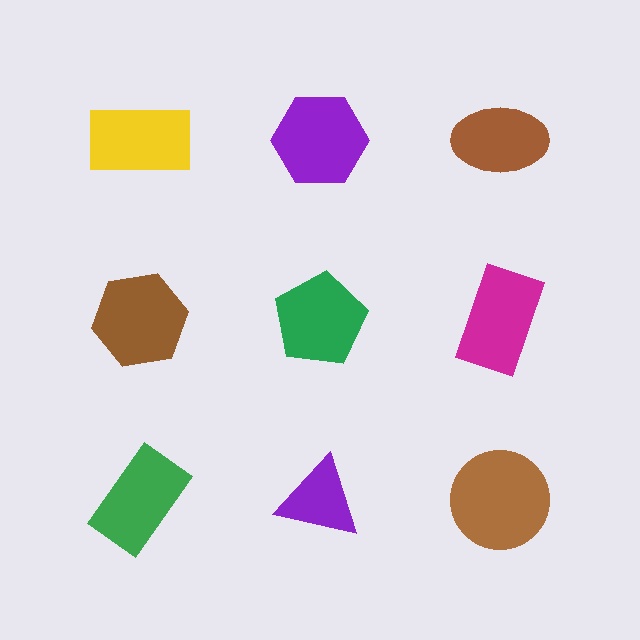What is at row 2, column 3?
A magenta rectangle.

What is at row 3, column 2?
A purple triangle.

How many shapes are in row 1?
3 shapes.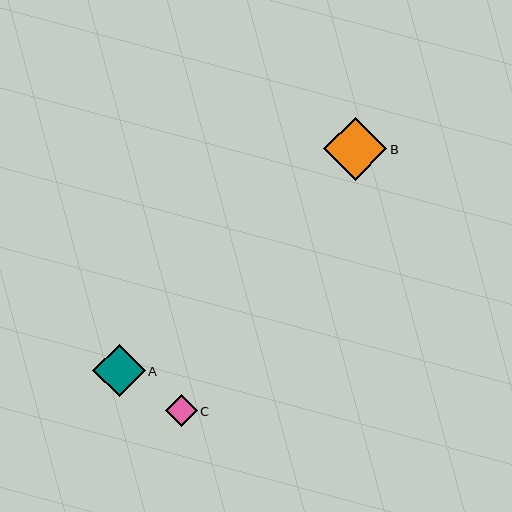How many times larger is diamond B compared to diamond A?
Diamond B is approximately 1.2 times the size of diamond A.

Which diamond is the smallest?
Diamond C is the smallest with a size of approximately 32 pixels.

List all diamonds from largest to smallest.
From largest to smallest: B, A, C.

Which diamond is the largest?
Diamond B is the largest with a size of approximately 63 pixels.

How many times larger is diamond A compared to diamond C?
Diamond A is approximately 1.6 times the size of diamond C.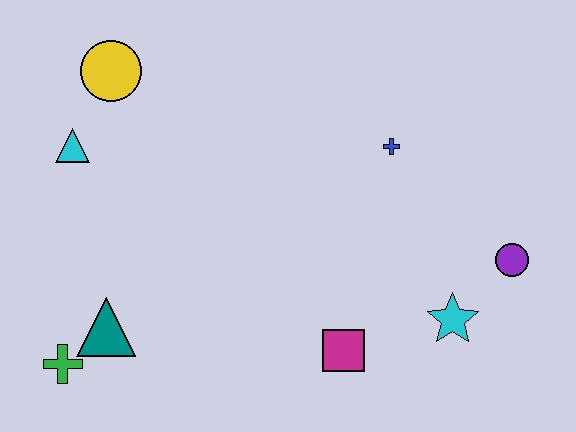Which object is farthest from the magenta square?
The yellow circle is farthest from the magenta square.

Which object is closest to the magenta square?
The cyan star is closest to the magenta square.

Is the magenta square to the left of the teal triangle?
No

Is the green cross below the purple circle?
Yes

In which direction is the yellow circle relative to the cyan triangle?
The yellow circle is above the cyan triangle.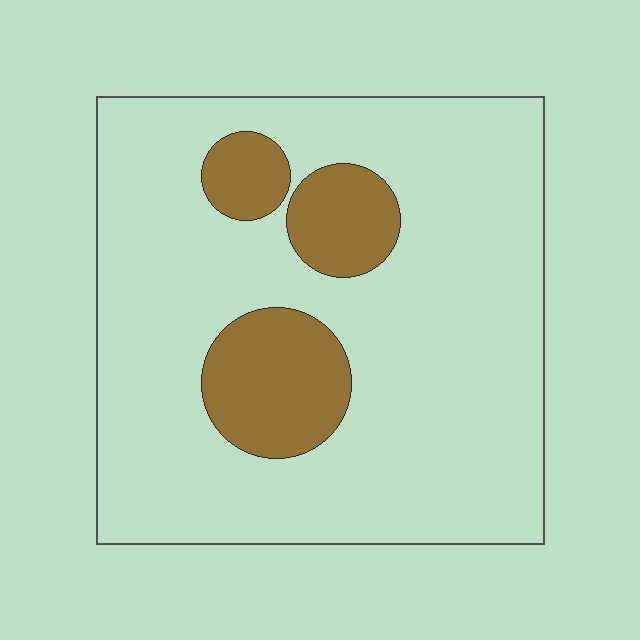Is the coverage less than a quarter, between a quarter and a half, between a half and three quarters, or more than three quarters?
Less than a quarter.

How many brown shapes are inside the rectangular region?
3.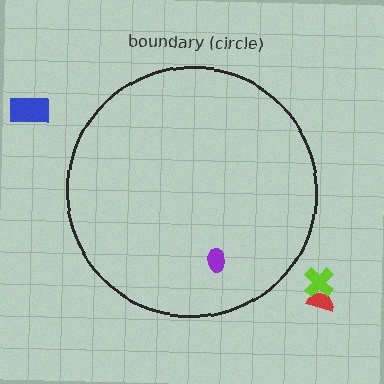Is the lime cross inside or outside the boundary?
Outside.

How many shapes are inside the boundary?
1 inside, 3 outside.